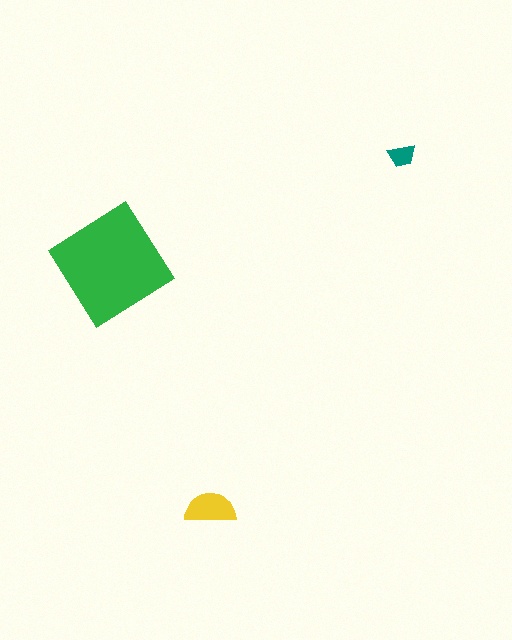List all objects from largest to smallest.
The green diamond, the yellow semicircle, the teal trapezoid.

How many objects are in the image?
There are 3 objects in the image.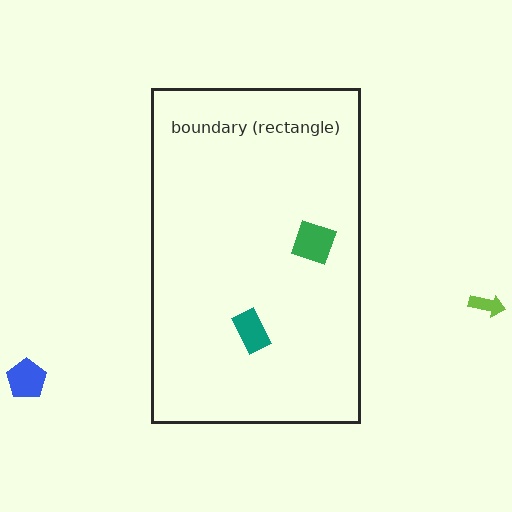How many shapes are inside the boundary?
2 inside, 2 outside.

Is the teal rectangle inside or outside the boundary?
Inside.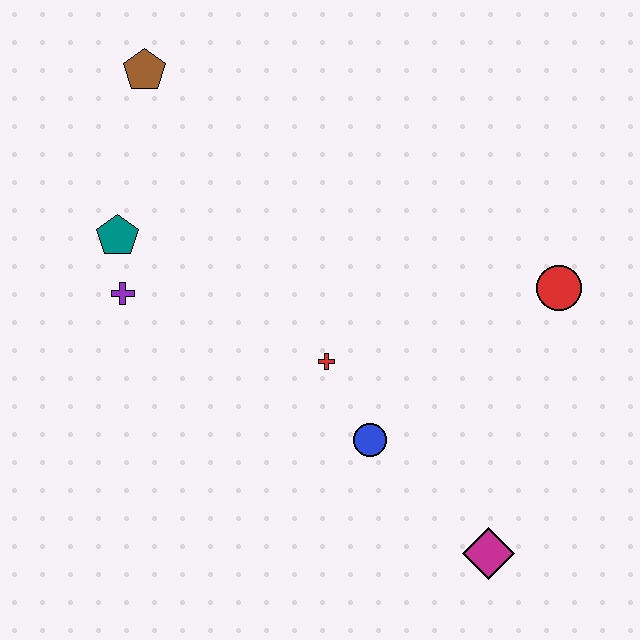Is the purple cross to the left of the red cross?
Yes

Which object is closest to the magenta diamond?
The blue circle is closest to the magenta diamond.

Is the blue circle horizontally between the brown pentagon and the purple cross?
No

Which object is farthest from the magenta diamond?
The brown pentagon is farthest from the magenta diamond.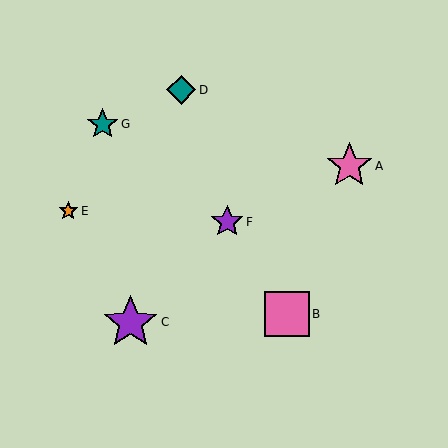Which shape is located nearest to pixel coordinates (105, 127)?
The teal star (labeled G) at (103, 124) is nearest to that location.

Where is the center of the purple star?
The center of the purple star is at (227, 222).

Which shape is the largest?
The purple star (labeled C) is the largest.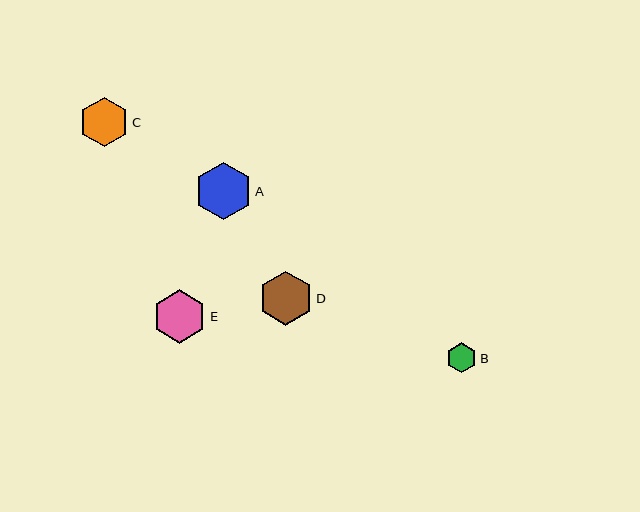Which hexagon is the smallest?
Hexagon B is the smallest with a size of approximately 30 pixels.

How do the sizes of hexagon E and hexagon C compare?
Hexagon E and hexagon C are approximately the same size.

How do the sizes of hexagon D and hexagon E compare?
Hexagon D and hexagon E are approximately the same size.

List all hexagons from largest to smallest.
From largest to smallest: A, D, E, C, B.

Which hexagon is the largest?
Hexagon A is the largest with a size of approximately 58 pixels.